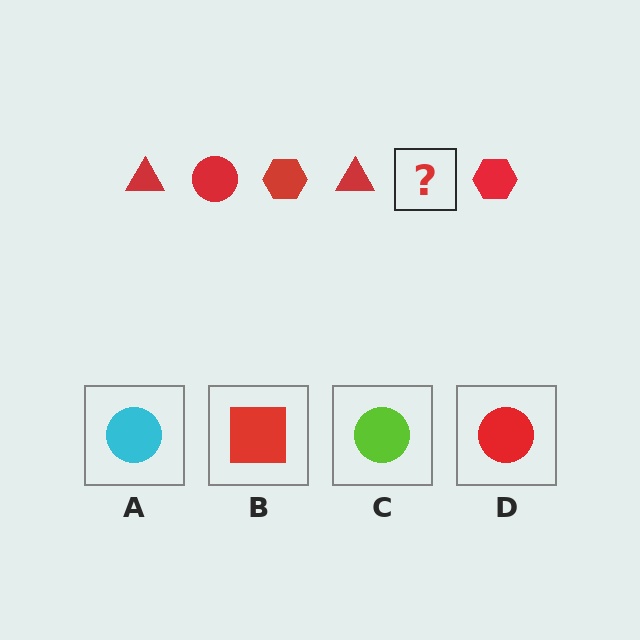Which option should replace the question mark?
Option D.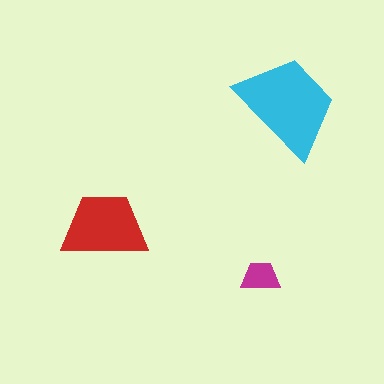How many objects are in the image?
There are 3 objects in the image.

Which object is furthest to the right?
The cyan trapezoid is rightmost.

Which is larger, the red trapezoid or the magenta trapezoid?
The red one.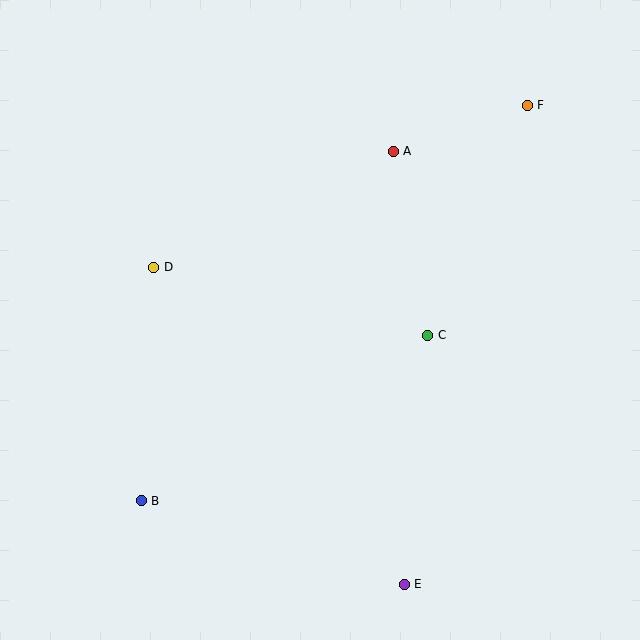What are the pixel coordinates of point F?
Point F is at (527, 105).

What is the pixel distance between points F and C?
The distance between F and C is 251 pixels.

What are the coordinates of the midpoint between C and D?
The midpoint between C and D is at (291, 301).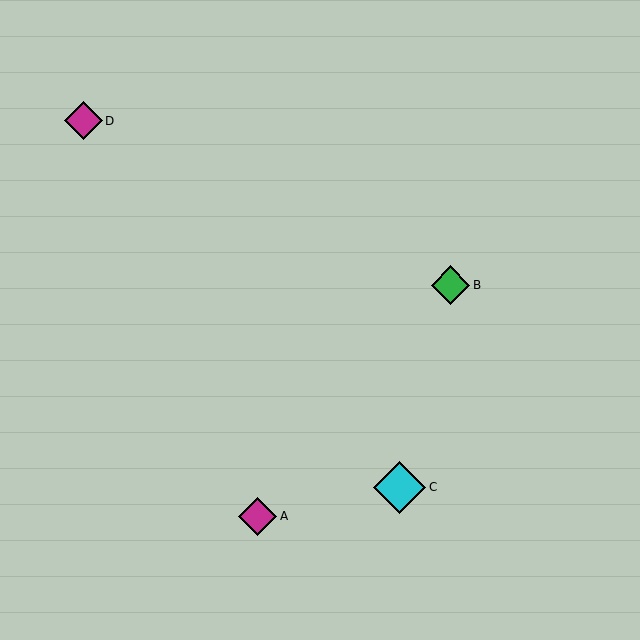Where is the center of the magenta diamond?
The center of the magenta diamond is at (83, 121).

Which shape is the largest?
The cyan diamond (labeled C) is the largest.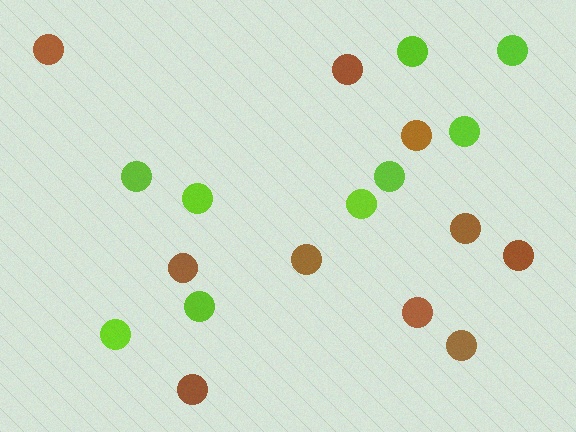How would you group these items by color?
There are 2 groups: one group of lime circles (9) and one group of brown circles (10).